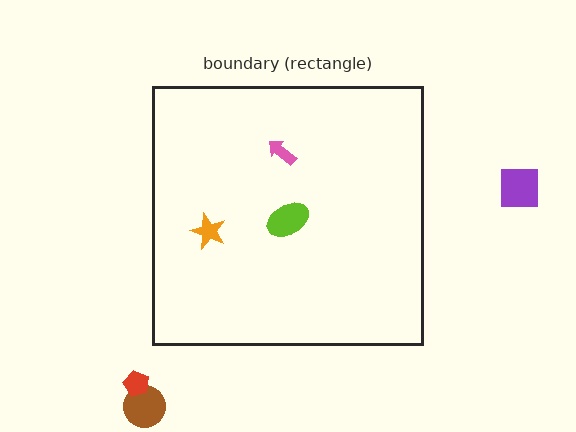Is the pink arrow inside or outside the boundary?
Inside.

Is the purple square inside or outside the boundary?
Outside.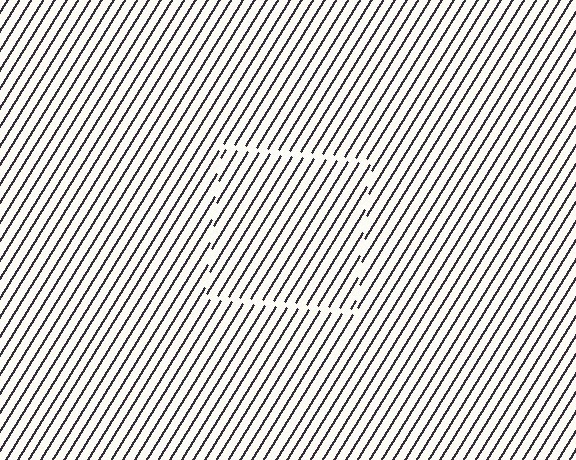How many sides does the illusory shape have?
4 sides — the line-ends trace a square.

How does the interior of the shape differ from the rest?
The interior of the shape contains the same grating, shifted by half a period — the contour is defined by the phase discontinuity where line-ends from the inner and outer gratings abut.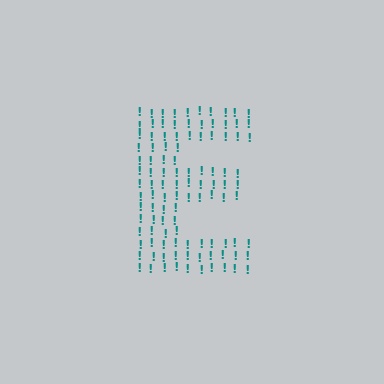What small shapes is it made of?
It is made of small exclamation marks.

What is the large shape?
The large shape is the letter E.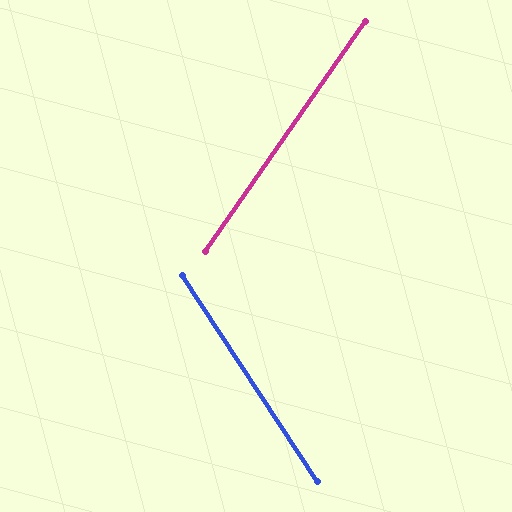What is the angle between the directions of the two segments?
Approximately 68 degrees.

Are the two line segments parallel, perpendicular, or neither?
Neither parallel nor perpendicular — they differ by about 68°.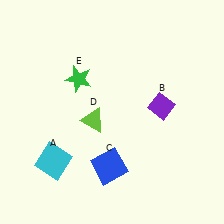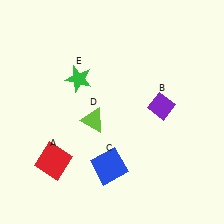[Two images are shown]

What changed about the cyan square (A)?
In Image 1, A is cyan. In Image 2, it changed to red.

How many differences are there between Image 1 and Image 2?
There is 1 difference between the two images.